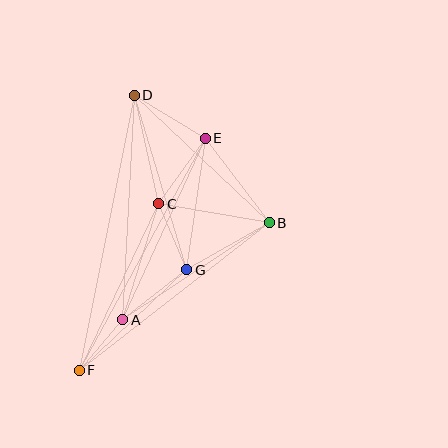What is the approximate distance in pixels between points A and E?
The distance between A and E is approximately 199 pixels.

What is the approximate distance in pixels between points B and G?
The distance between B and G is approximately 95 pixels.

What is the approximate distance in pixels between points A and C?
The distance between A and C is approximately 122 pixels.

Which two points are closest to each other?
Points A and F are closest to each other.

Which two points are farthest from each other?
Points D and F are farthest from each other.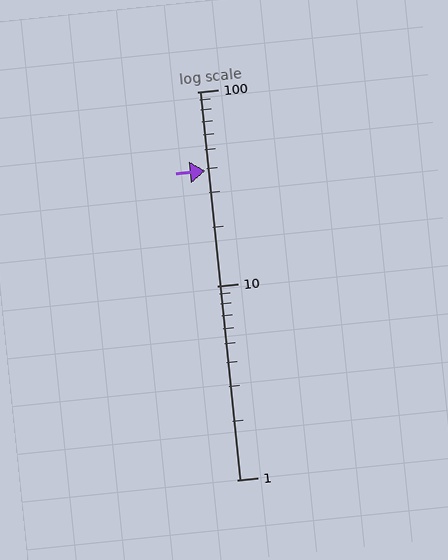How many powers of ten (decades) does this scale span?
The scale spans 2 decades, from 1 to 100.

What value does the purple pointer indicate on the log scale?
The pointer indicates approximately 39.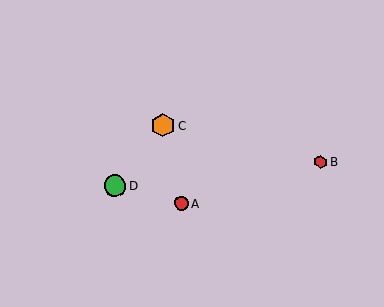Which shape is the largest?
The orange hexagon (labeled C) is the largest.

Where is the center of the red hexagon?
The center of the red hexagon is at (320, 162).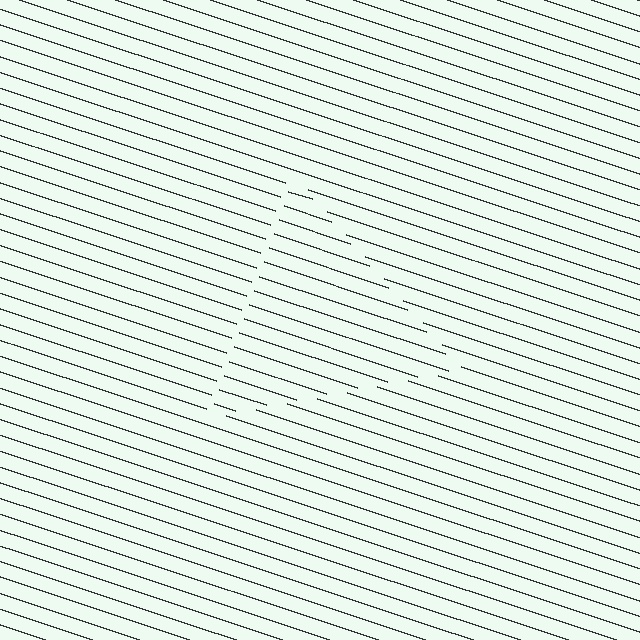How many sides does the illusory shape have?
3 sides — the line-ends trace a triangle.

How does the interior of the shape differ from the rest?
The interior of the shape contains the same grating, shifted by half a period — the contour is defined by the phase discontinuity where line-ends from the inner and outer gratings abut.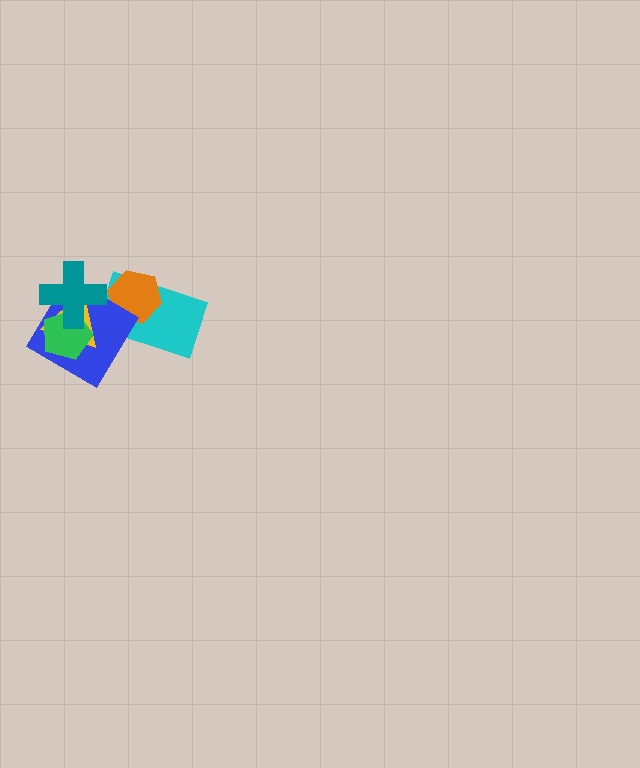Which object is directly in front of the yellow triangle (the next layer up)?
The green pentagon is directly in front of the yellow triangle.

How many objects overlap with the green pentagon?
3 objects overlap with the green pentagon.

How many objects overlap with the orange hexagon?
1 object overlaps with the orange hexagon.